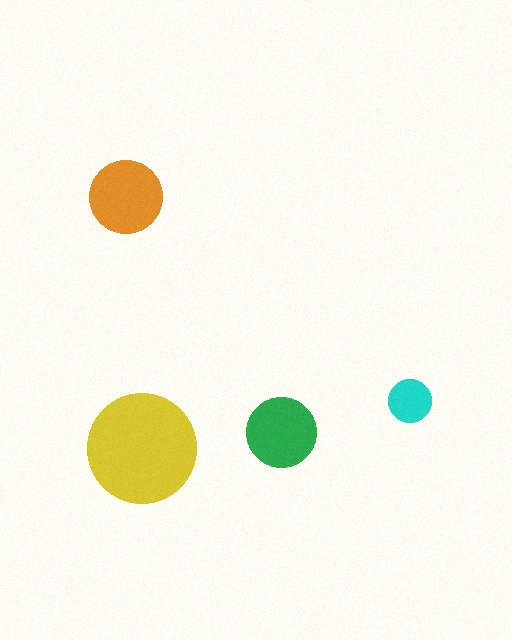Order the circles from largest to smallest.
the yellow one, the orange one, the green one, the cyan one.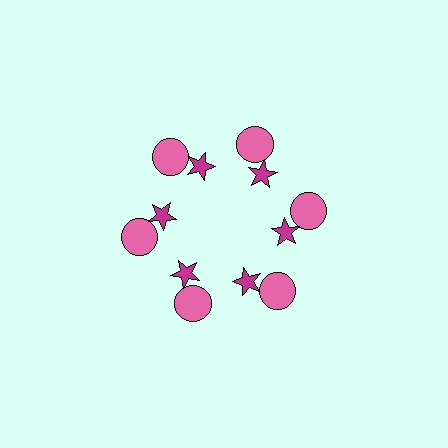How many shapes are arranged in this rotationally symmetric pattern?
There are 12 shapes, arranged in 6 groups of 2.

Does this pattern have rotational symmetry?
Yes, this pattern has 6-fold rotational symmetry. It looks the same after rotating 60 degrees around the center.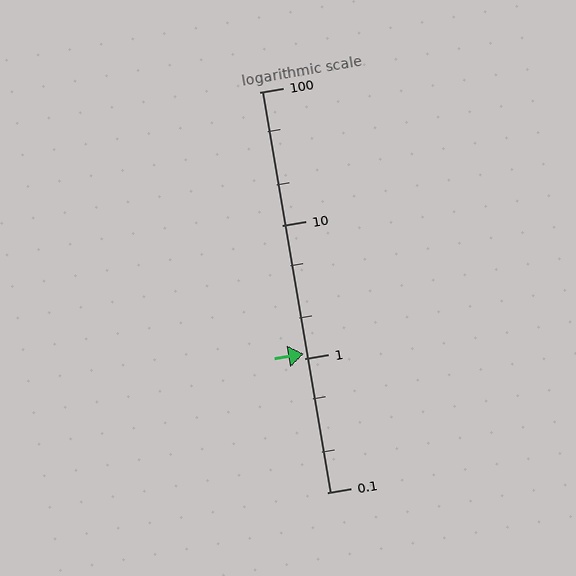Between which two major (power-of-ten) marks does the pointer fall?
The pointer is between 1 and 10.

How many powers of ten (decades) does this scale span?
The scale spans 3 decades, from 0.1 to 100.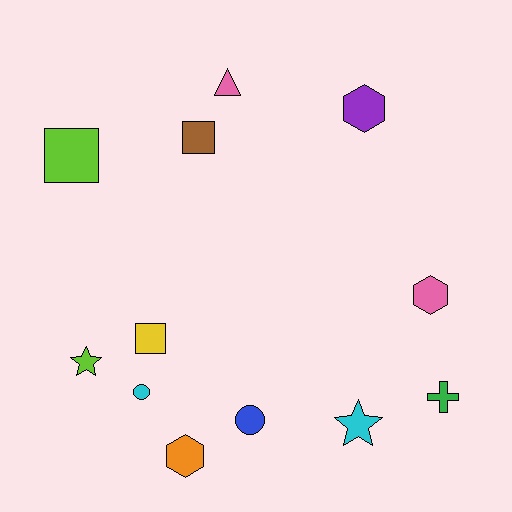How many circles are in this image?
There are 2 circles.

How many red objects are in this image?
There are no red objects.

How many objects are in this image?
There are 12 objects.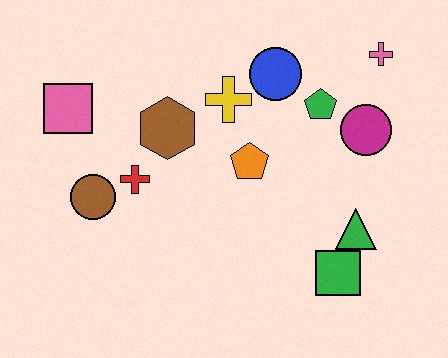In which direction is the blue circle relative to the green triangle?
The blue circle is above the green triangle.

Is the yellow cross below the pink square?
No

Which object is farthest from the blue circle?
The brown circle is farthest from the blue circle.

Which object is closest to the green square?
The green triangle is closest to the green square.